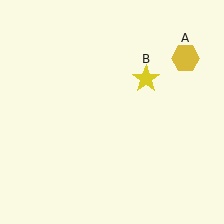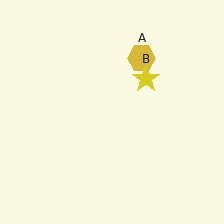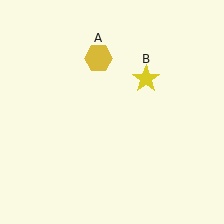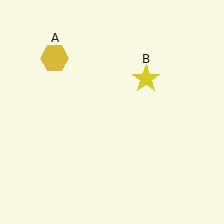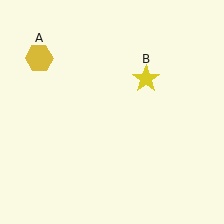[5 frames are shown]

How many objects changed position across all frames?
1 object changed position: yellow hexagon (object A).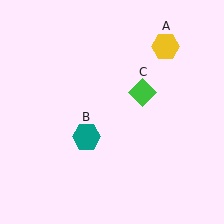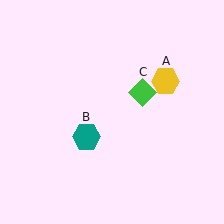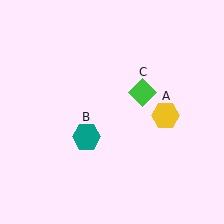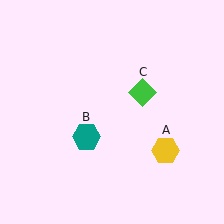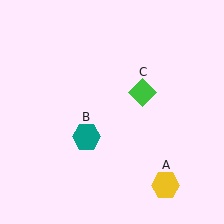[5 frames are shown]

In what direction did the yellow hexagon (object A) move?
The yellow hexagon (object A) moved down.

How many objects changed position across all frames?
1 object changed position: yellow hexagon (object A).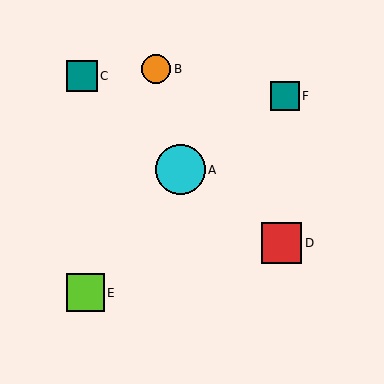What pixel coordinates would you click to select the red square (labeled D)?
Click at (282, 243) to select the red square D.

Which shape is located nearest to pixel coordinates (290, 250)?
The red square (labeled D) at (282, 243) is nearest to that location.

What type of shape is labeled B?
Shape B is an orange circle.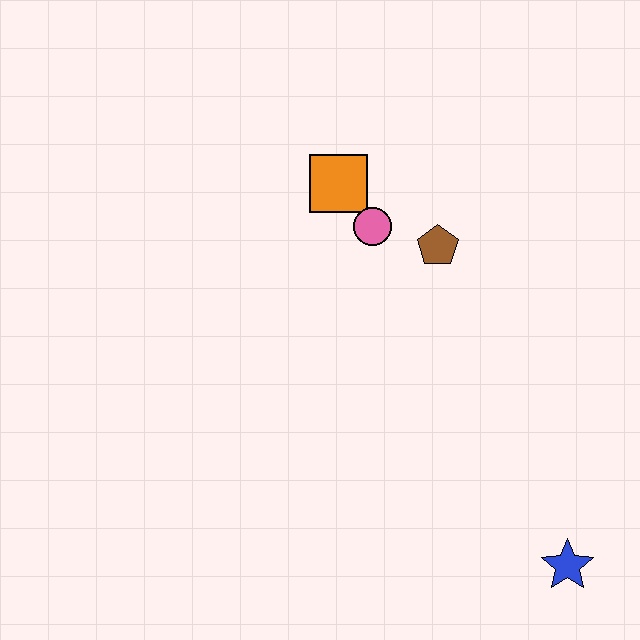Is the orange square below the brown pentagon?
No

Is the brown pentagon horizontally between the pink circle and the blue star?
Yes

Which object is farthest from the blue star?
The orange square is farthest from the blue star.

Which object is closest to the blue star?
The brown pentagon is closest to the blue star.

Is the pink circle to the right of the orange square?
Yes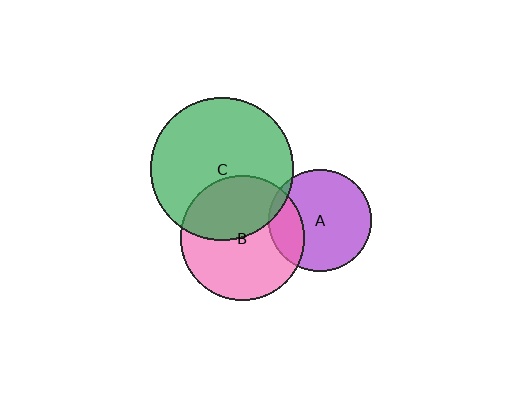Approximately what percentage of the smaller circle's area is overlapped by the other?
Approximately 5%.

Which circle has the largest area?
Circle C (green).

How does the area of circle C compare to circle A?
Approximately 1.9 times.